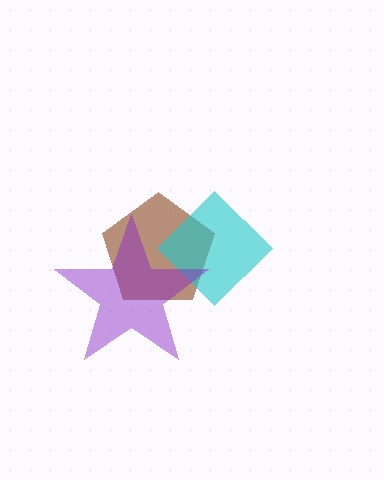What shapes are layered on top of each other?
The layered shapes are: a brown pentagon, a cyan diamond, a purple star.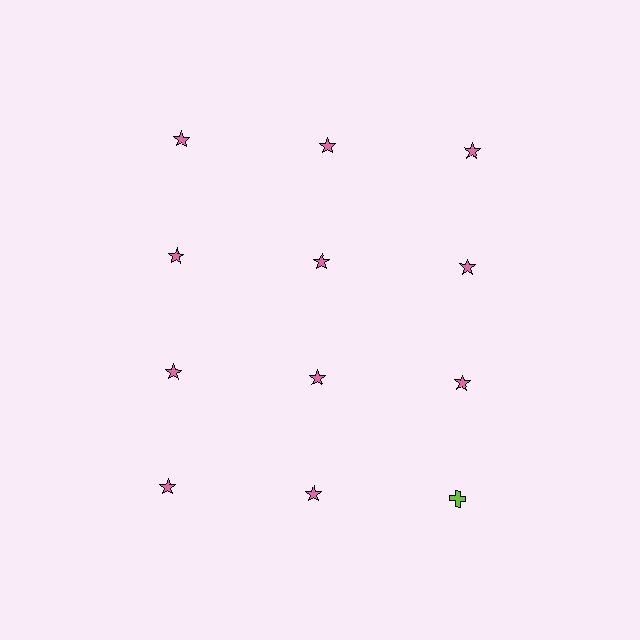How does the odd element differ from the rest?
It differs in both color (lime instead of pink) and shape (cross instead of star).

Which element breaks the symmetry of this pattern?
The lime cross in the fourth row, center column breaks the symmetry. All other shapes are pink stars.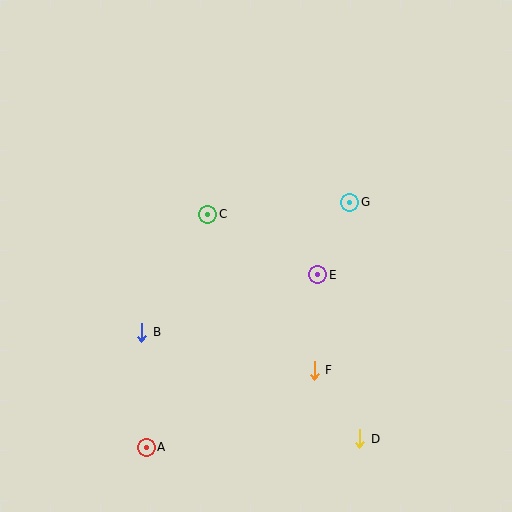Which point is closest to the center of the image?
Point C at (208, 214) is closest to the center.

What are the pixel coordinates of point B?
Point B is at (142, 332).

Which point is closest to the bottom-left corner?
Point A is closest to the bottom-left corner.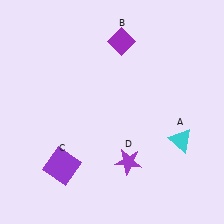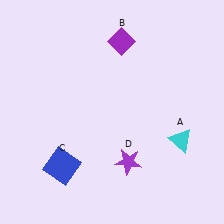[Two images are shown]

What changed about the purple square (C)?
In Image 1, C is purple. In Image 2, it changed to blue.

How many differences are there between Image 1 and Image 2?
There is 1 difference between the two images.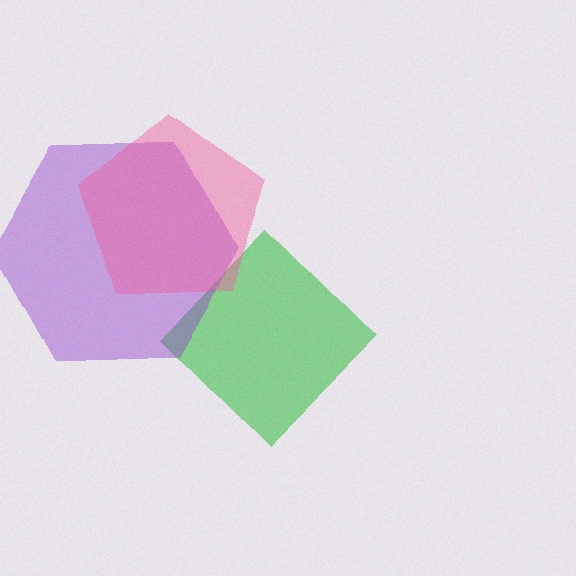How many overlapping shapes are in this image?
There are 3 overlapping shapes in the image.